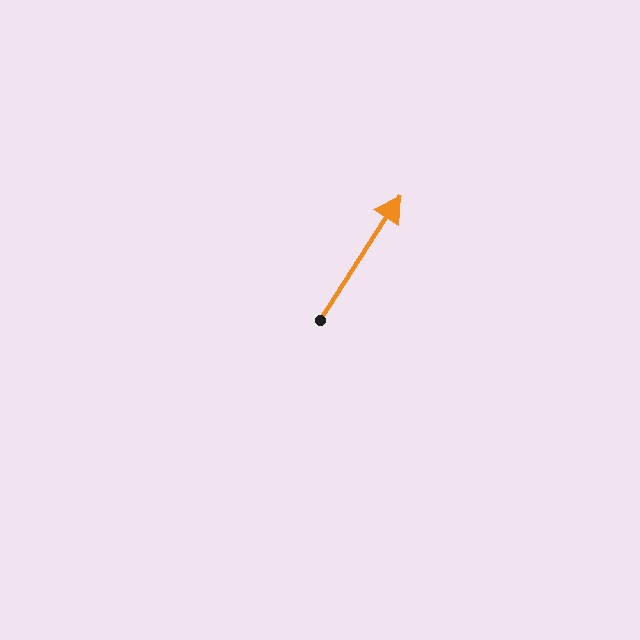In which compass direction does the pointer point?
Northeast.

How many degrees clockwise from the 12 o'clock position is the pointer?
Approximately 33 degrees.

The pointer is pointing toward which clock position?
Roughly 1 o'clock.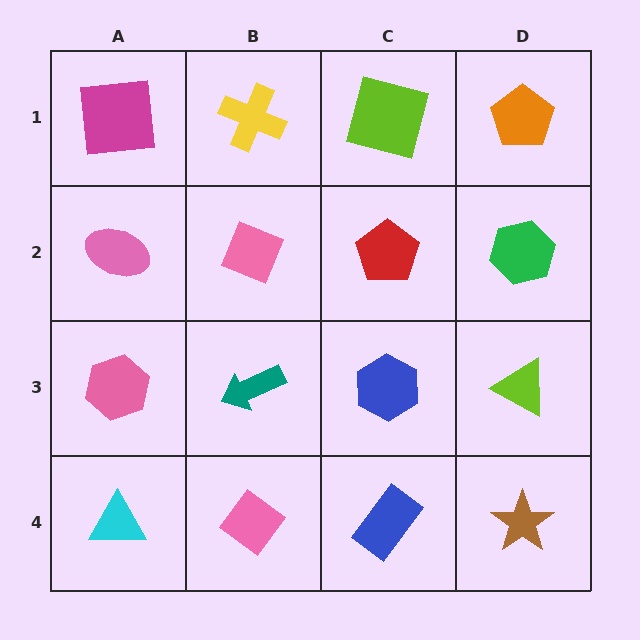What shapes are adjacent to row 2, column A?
A magenta square (row 1, column A), a pink hexagon (row 3, column A), a pink diamond (row 2, column B).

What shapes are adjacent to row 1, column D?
A green hexagon (row 2, column D), a lime square (row 1, column C).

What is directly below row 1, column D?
A green hexagon.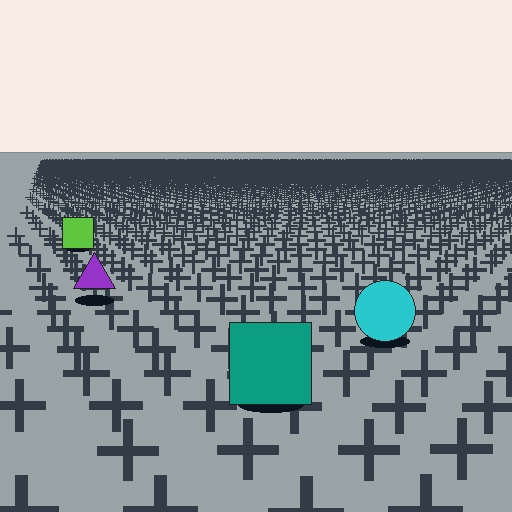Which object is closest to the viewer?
The teal square is closest. The texture marks near it are larger and more spread out.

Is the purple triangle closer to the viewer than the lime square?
Yes. The purple triangle is closer — you can tell from the texture gradient: the ground texture is coarser near it.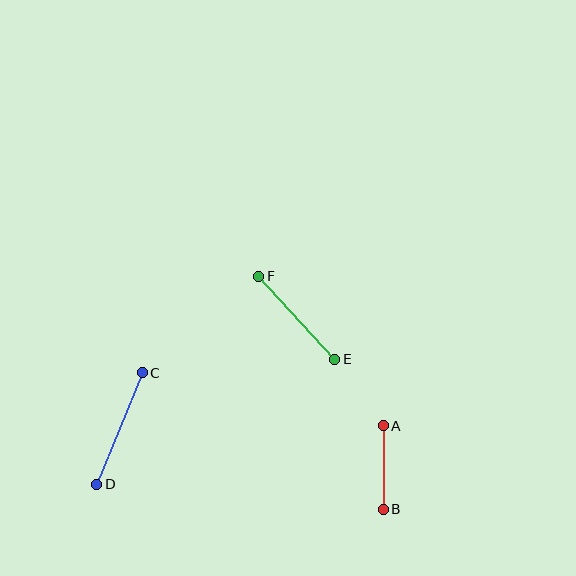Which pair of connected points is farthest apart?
Points C and D are farthest apart.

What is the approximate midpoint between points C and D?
The midpoint is at approximately (120, 428) pixels.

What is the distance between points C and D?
The distance is approximately 120 pixels.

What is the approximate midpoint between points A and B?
The midpoint is at approximately (383, 467) pixels.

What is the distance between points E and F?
The distance is approximately 113 pixels.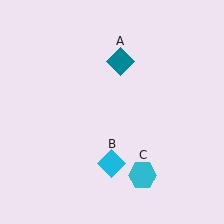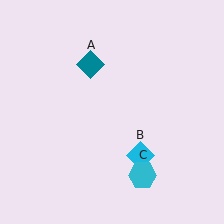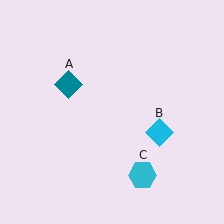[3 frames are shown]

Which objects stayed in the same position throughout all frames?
Cyan hexagon (object C) remained stationary.